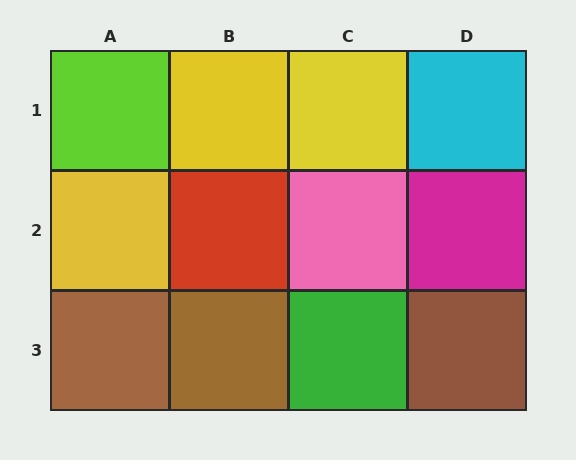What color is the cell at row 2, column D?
Magenta.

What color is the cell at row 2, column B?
Red.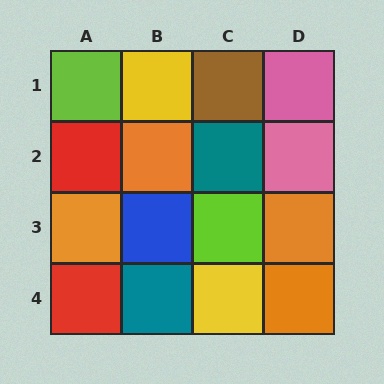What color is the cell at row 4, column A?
Red.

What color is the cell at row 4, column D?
Orange.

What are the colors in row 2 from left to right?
Red, orange, teal, pink.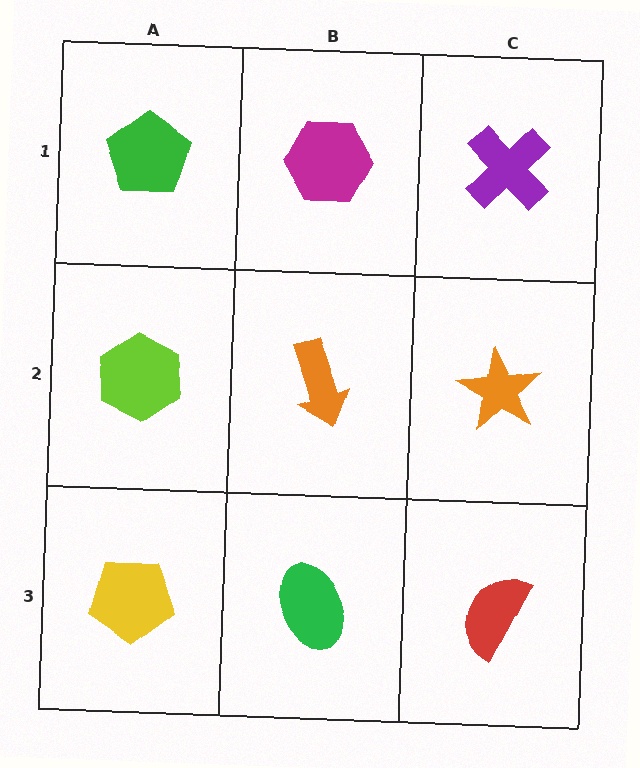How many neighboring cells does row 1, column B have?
3.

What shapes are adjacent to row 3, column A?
A lime hexagon (row 2, column A), a green ellipse (row 3, column B).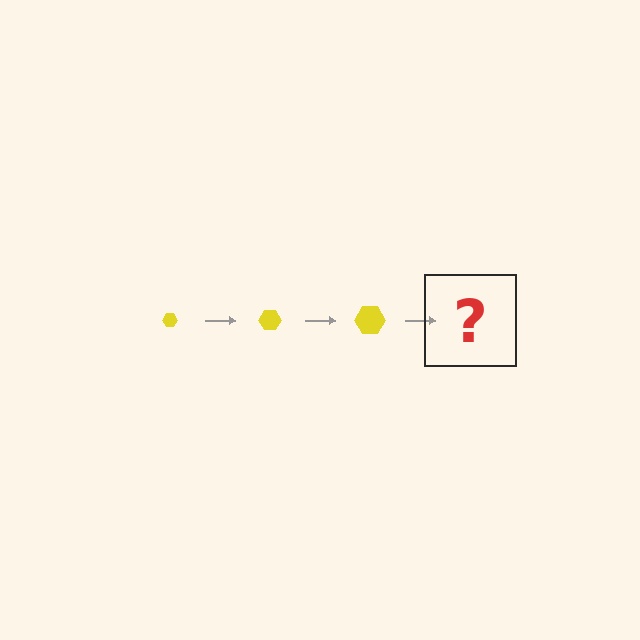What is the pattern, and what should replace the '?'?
The pattern is that the hexagon gets progressively larger each step. The '?' should be a yellow hexagon, larger than the previous one.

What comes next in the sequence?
The next element should be a yellow hexagon, larger than the previous one.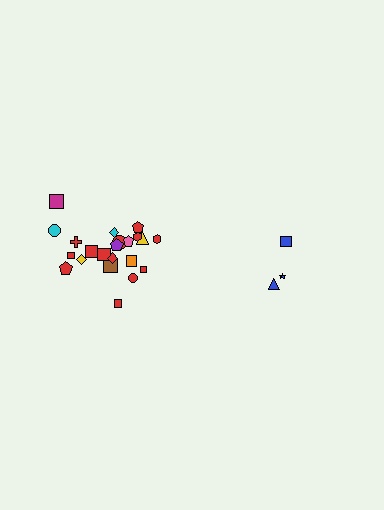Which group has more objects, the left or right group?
The left group.